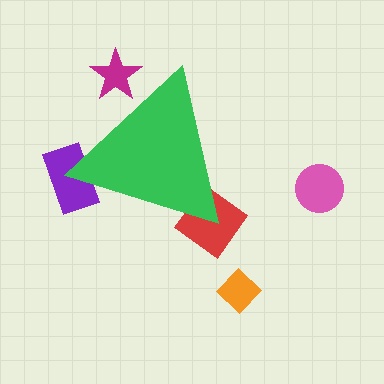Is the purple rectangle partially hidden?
Yes, the purple rectangle is partially hidden behind the green triangle.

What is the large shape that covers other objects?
A green triangle.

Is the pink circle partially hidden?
No, the pink circle is fully visible.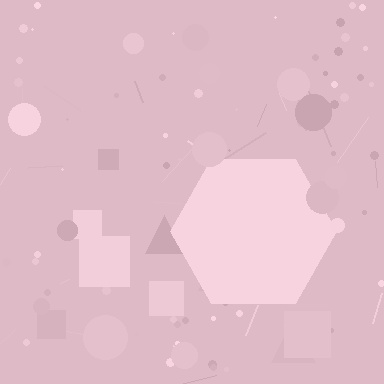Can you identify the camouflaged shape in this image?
The camouflaged shape is a hexagon.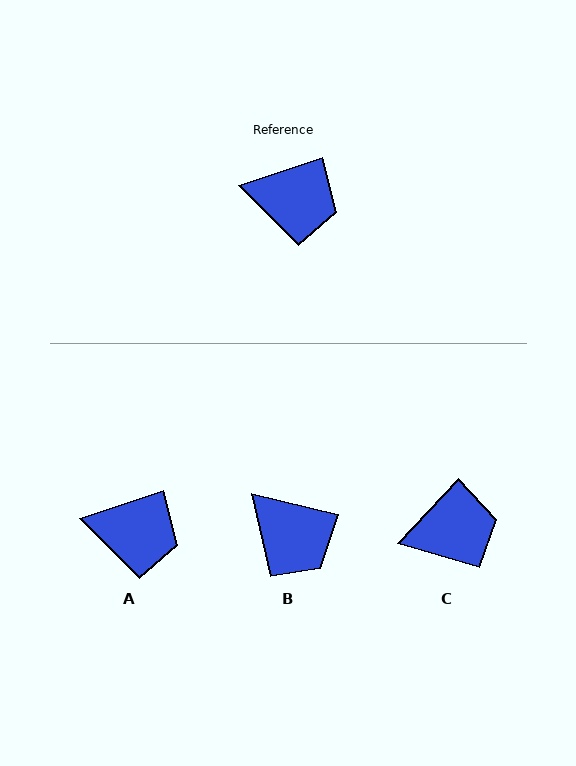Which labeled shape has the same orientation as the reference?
A.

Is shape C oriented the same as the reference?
No, it is off by about 29 degrees.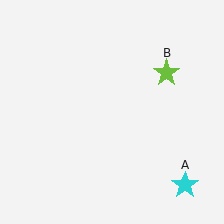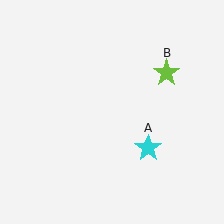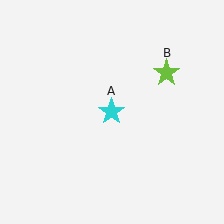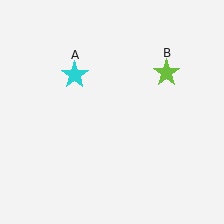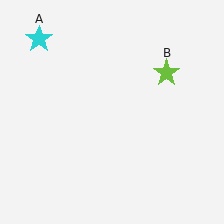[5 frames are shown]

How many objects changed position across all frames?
1 object changed position: cyan star (object A).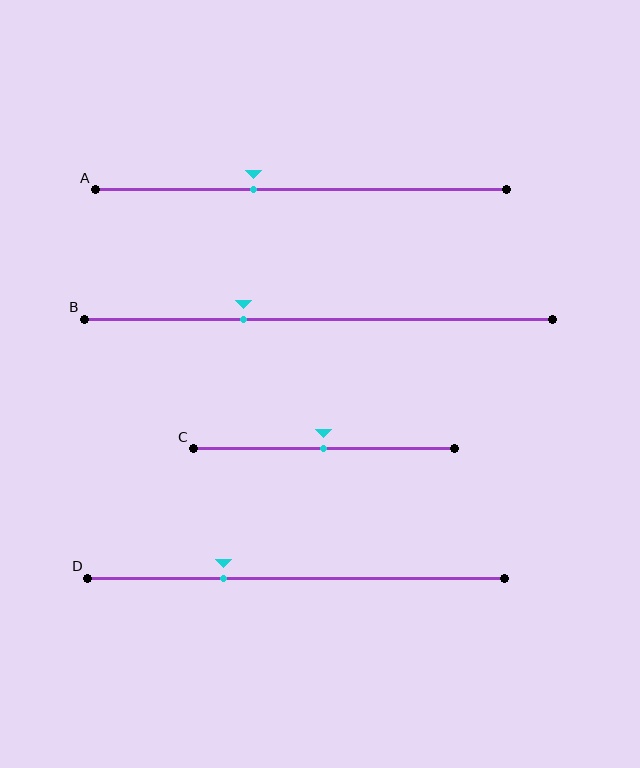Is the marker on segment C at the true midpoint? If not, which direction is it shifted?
Yes, the marker on segment C is at the true midpoint.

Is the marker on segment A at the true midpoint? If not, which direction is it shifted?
No, the marker on segment A is shifted to the left by about 11% of the segment length.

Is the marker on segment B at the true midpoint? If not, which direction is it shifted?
No, the marker on segment B is shifted to the left by about 16% of the segment length.